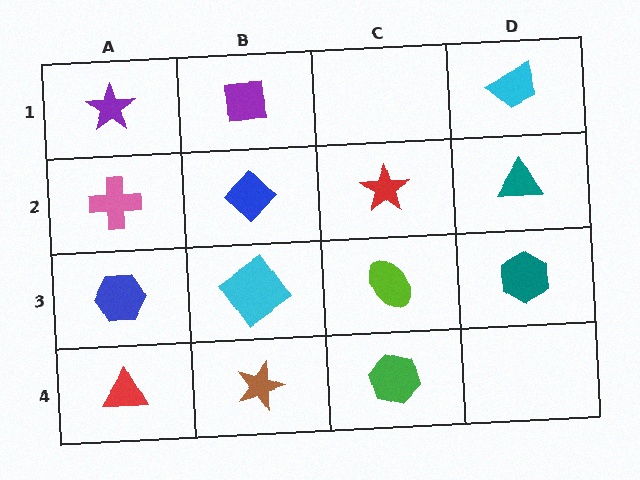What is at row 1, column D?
A cyan trapezoid.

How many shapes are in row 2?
4 shapes.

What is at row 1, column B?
A purple square.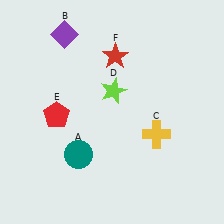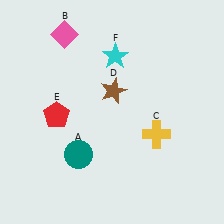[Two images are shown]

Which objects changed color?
B changed from purple to pink. D changed from lime to brown. F changed from red to cyan.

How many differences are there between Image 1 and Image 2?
There are 3 differences between the two images.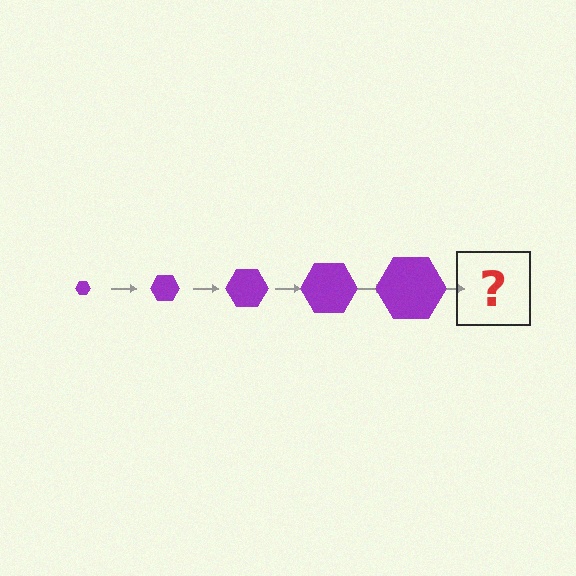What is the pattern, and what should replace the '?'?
The pattern is that the hexagon gets progressively larger each step. The '?' should be a purple hexagon, larger than the previous one.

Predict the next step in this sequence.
The next step is a purple hexagon, larger than the previous one.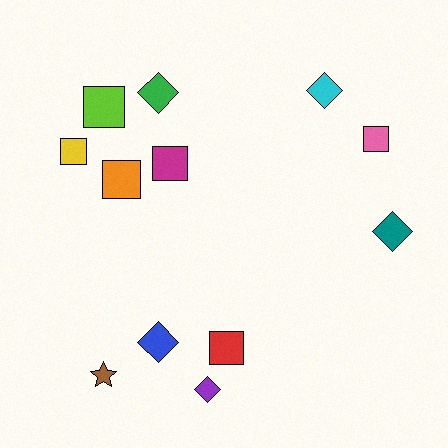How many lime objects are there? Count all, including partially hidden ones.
There is 1 lime object.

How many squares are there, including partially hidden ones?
There are 6 squares.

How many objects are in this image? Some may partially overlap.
There are 12 objects.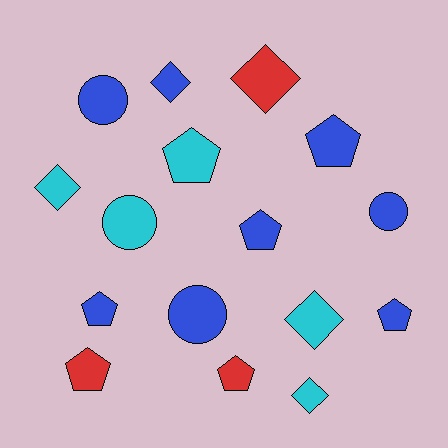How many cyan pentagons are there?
There is 1 cyan pentagon.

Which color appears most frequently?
Blue, with 8 objects.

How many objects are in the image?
There are 16 objects.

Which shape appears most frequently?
Pentagon, with 7 objects.